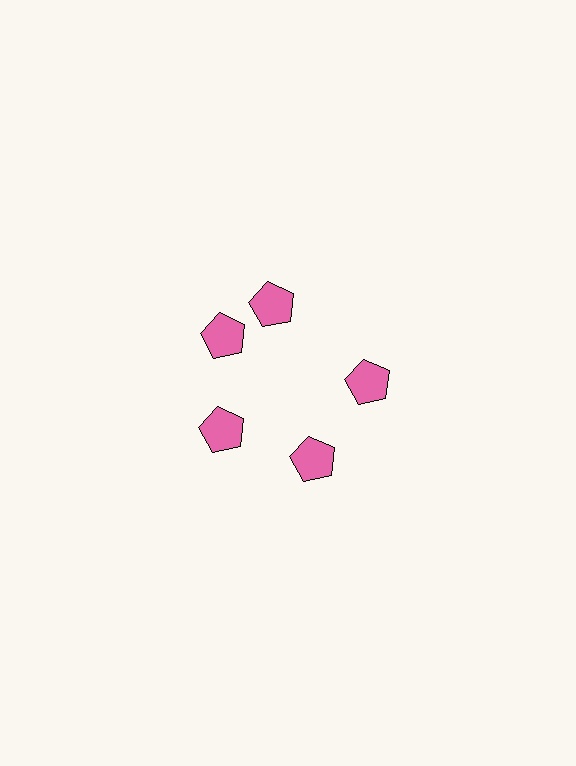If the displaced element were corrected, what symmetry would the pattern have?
It would have 5-fold rotational symmetry — the pattern would map onto itself every 72 degrees.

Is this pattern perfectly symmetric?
No. The 5 pink pentagons are arranged in a ring, but one element near the 1 o'clock position is rotated out of alignment along the ring, breaking the 5-fold rotational symmetry.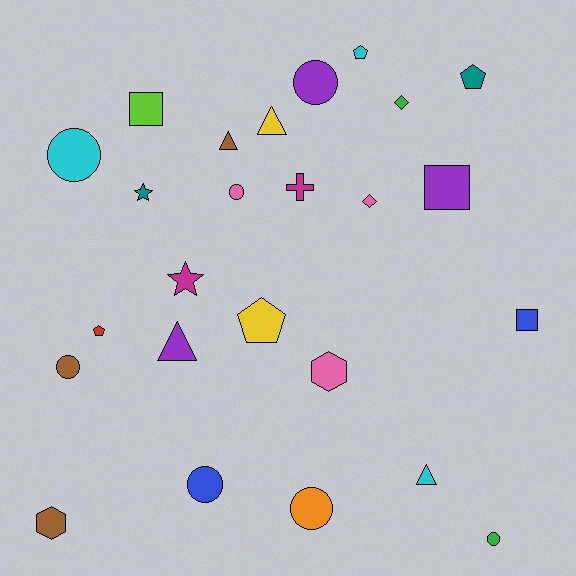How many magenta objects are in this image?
There are 2 magenta objects.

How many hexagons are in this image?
There are 2 hexagons.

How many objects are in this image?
There are 25 objects.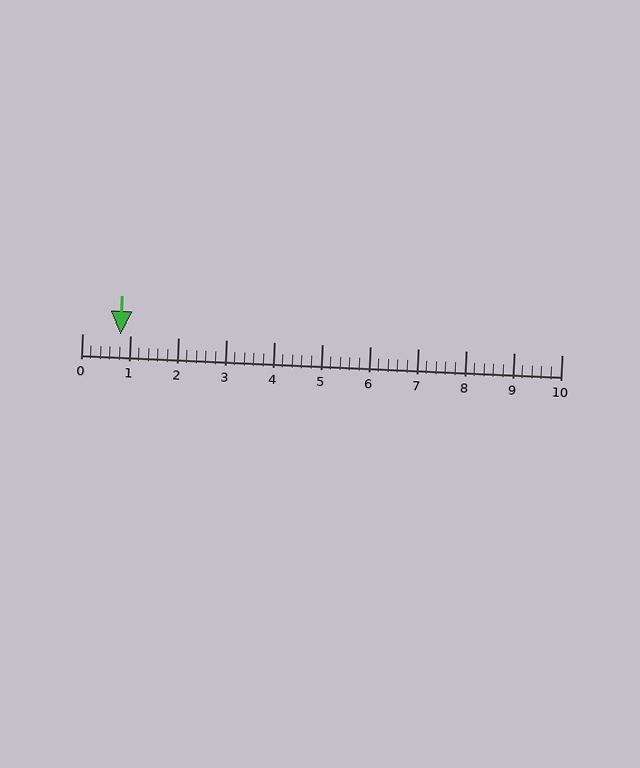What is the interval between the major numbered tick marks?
The major tick marks are spaced 1 units apart.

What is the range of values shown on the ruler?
The ruler shows values from 0 to 10.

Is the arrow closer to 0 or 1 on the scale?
The arrow is closer to 1.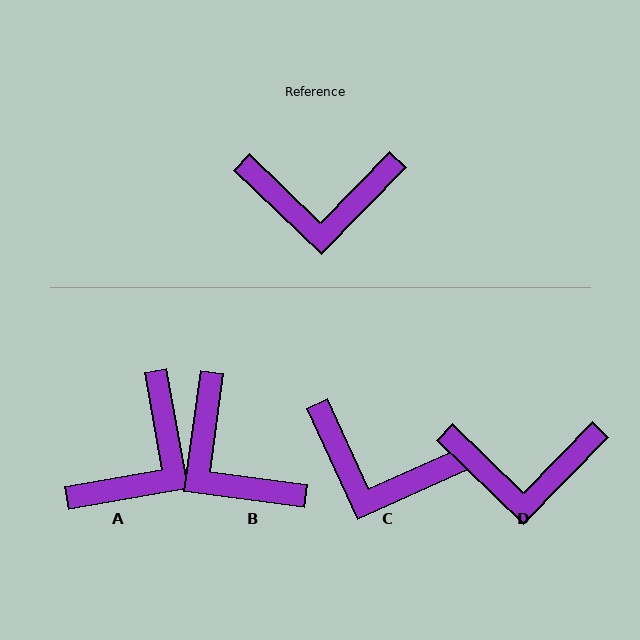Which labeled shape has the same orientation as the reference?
D.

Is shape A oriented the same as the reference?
No, it is off by about 54 degrees.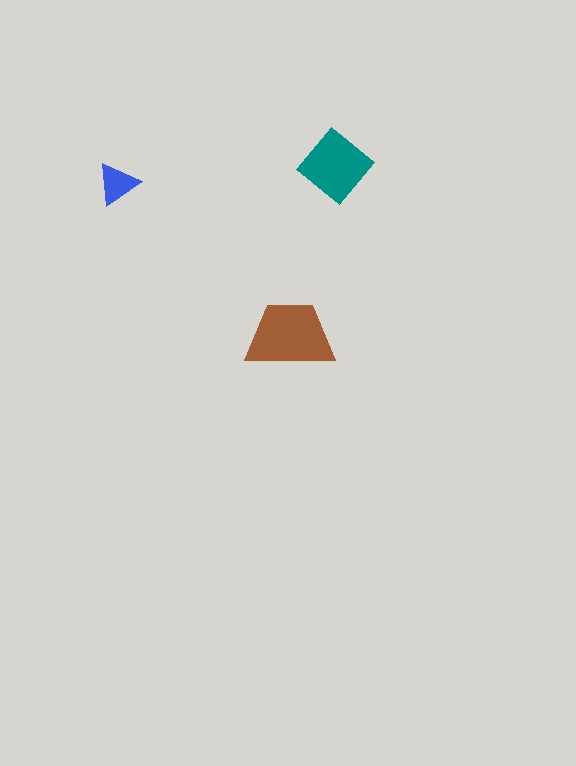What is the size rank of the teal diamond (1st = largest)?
2nd.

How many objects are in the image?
There are 3 objects in the image.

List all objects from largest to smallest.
The brown trapezoid, the teal diamond, the blue triangle.